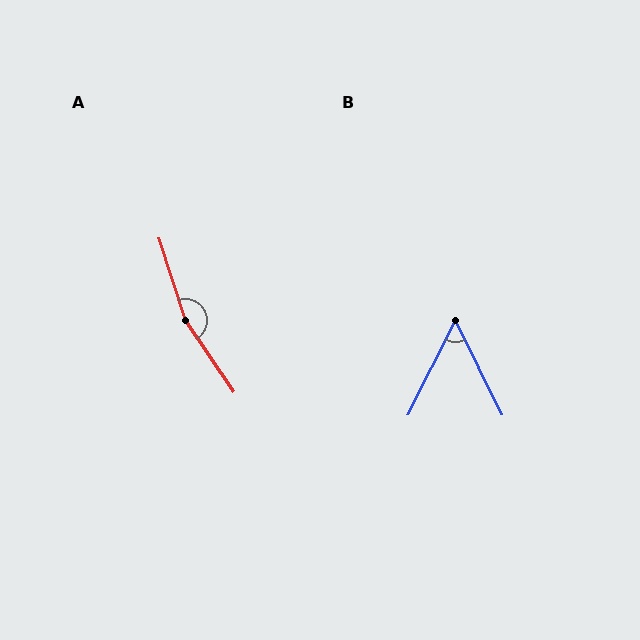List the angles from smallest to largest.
B (52°), A (164°).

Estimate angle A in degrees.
Approximately 164 degrees.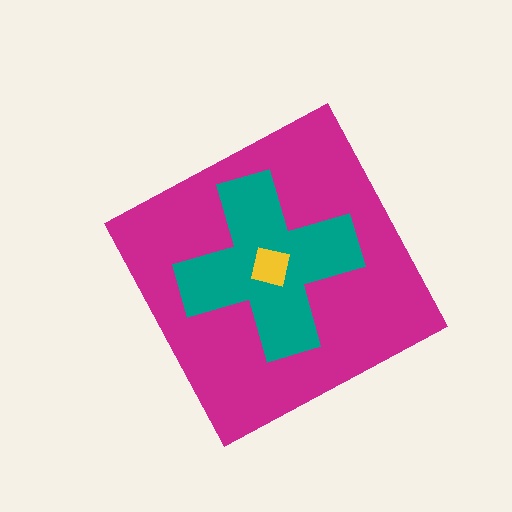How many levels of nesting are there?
3.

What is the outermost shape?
The magenta diamond.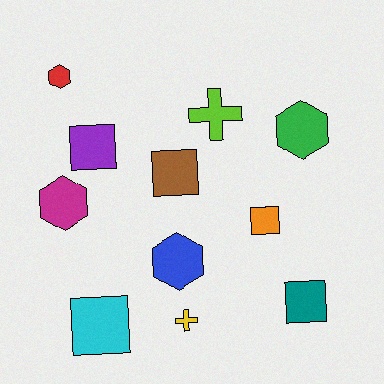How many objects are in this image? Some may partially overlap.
There are 11 objects.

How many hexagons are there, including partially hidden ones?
There are 4 hexagons.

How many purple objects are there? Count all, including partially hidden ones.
There is 1 purple object.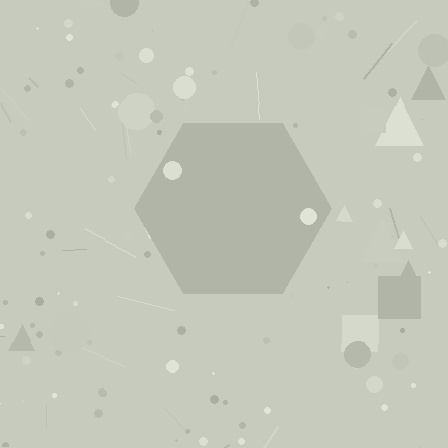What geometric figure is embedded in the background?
A hexagon is embedded in the background.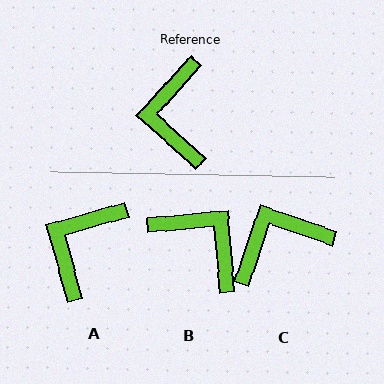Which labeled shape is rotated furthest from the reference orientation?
B, about 133 degrees away.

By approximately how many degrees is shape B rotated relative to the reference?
Approximately 133 degrees clockwise.